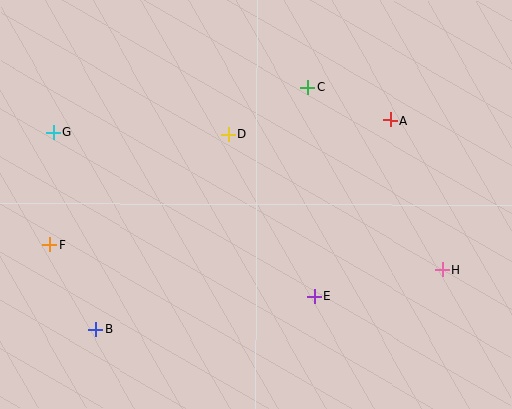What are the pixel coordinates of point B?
Point B is at (95, 329).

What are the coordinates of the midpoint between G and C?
The midpoint between G and C is at (181, 110).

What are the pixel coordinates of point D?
Point D is at (228, 134).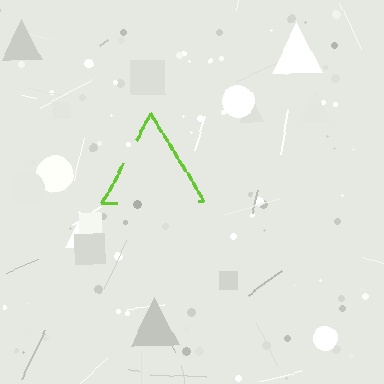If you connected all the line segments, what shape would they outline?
They would outline a triangle.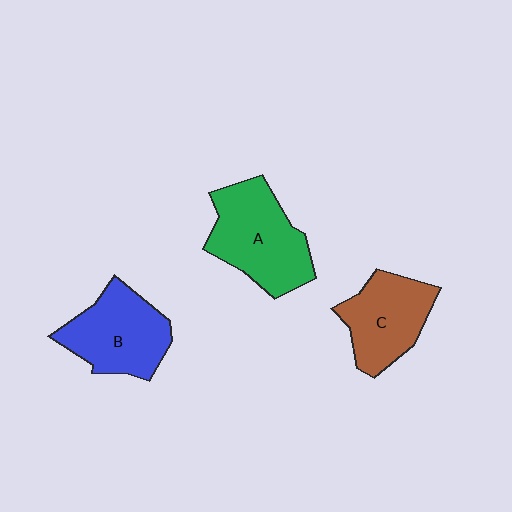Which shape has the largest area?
Shape A (green).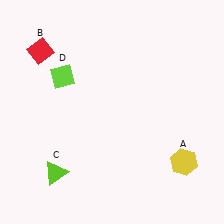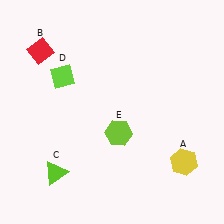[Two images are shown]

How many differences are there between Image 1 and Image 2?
There is 1 difference between the two images.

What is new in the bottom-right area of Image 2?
A lime hexagon (E) was added in the bottom-right area of Image 2.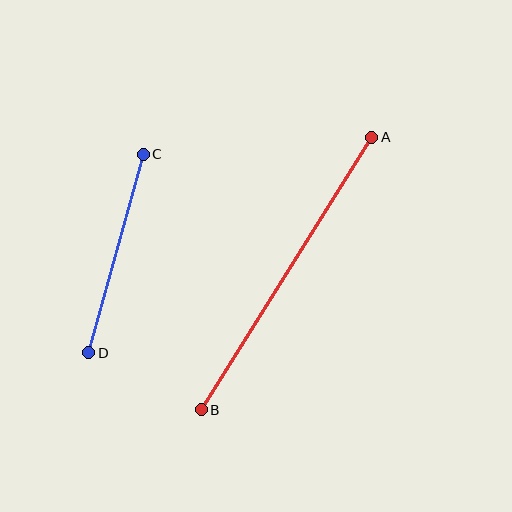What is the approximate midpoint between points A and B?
The midpoint is at approximately (286, 273) pixels.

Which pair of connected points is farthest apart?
Points A and B are farthest apart.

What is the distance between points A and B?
The distance is approximately 321 pixels.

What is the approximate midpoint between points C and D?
The midpoint is at approximately (116, 254) pixels.